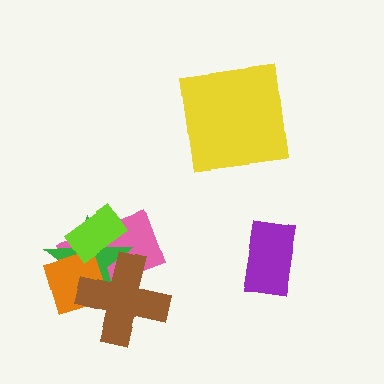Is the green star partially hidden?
Yes, it is partially covered by another shape.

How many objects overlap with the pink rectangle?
4 objects overlap with the pink rectangle.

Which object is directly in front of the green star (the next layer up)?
The orange square is directly in front of the green star.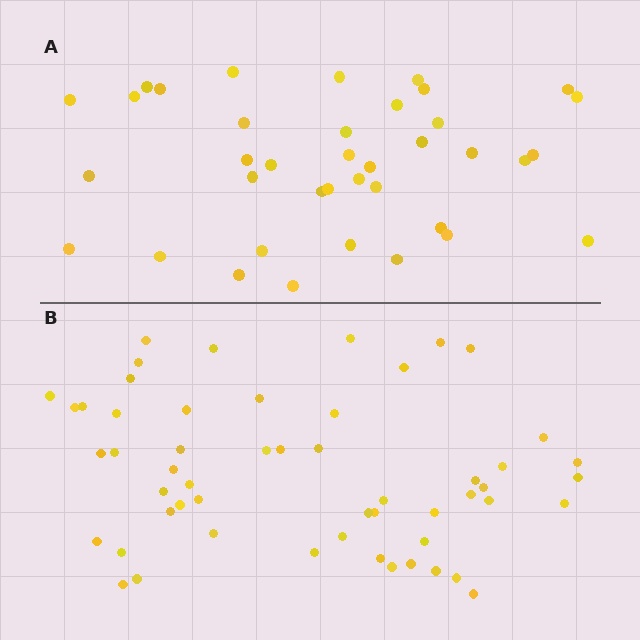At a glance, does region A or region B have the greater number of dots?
Region B (the bottom region) has more dots.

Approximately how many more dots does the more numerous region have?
Region B has approximately 15 more dots than region A.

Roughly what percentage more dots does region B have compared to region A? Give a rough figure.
About 40% more.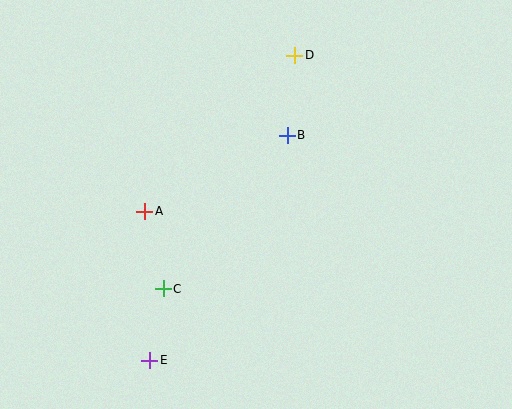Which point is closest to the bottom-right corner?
Point B is closest to the bottom-right corner.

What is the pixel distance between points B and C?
The distance between B and C is 197 pixels.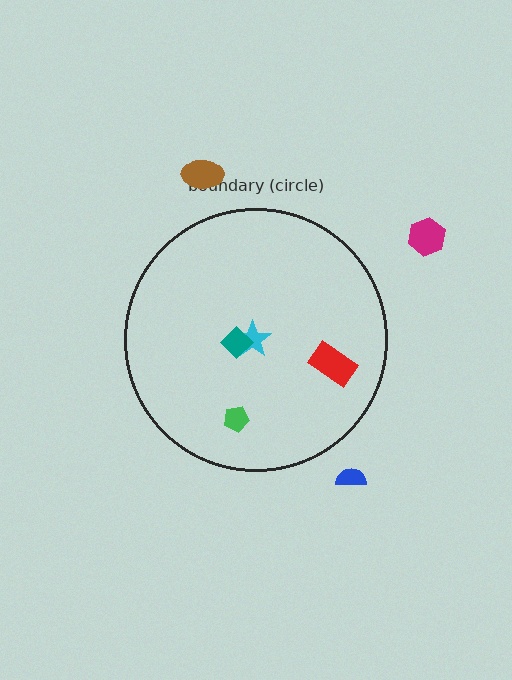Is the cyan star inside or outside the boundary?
Inside.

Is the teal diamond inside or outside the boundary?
Inside.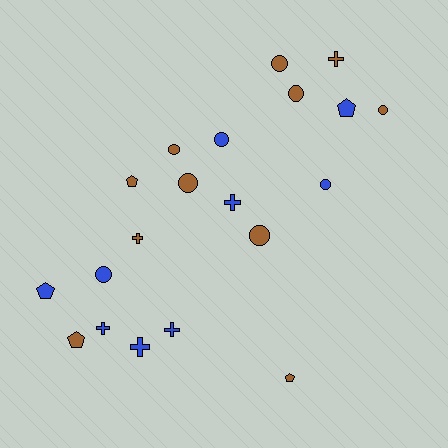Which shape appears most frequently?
Circle, with 9 objects.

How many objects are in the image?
There are 20 objects.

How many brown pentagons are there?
There are 3 brown pentagons.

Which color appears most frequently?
Brown, with 11 objects.